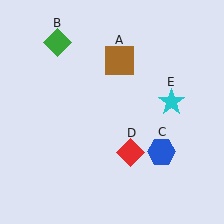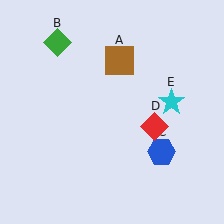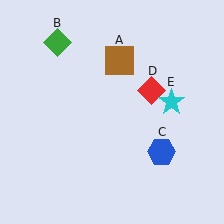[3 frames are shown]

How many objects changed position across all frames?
1 object changed position: red diamond (object D).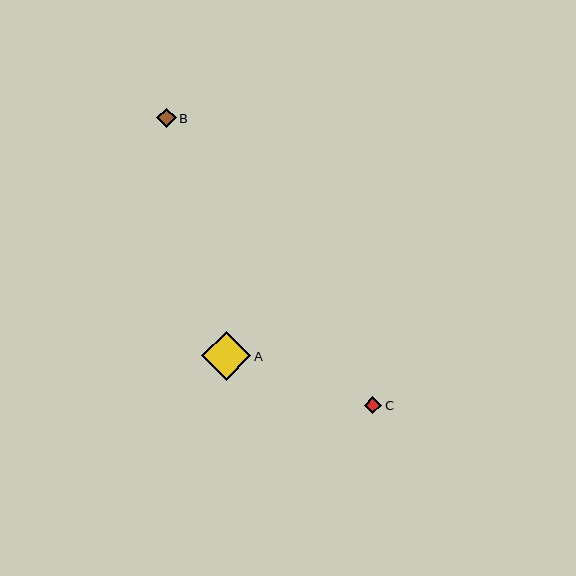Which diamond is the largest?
Diamond A is the largest with a size of approximately 49 pixels.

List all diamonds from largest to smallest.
From largest to smallest: A, B, C.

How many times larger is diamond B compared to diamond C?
Diamond B is approximately 1.1 times the size of diamond C.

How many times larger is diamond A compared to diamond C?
Diamond A is approximately 2.8 times the size of diamond C.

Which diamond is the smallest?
Diamond C is the smallest with a size of approximately 17 pixels.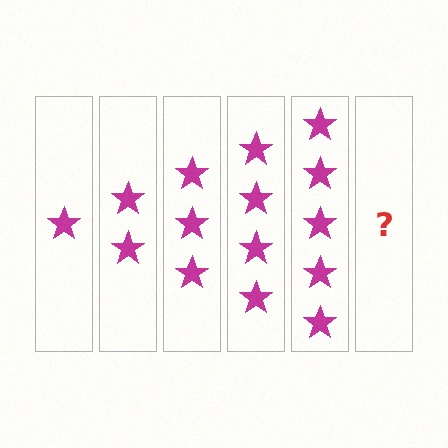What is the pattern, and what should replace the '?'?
The pattern is that each step adds one more star. The '?' should be 6 stars.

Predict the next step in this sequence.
The next step is 6 stars.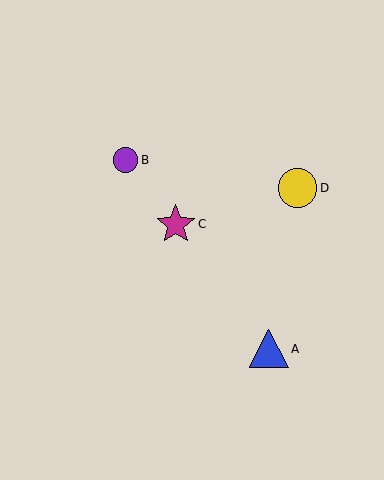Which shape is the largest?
The magenta star (labeled C) is the largest.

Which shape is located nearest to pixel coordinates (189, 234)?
The magenta star (labeled C) at (176, 224) is nearest to that location.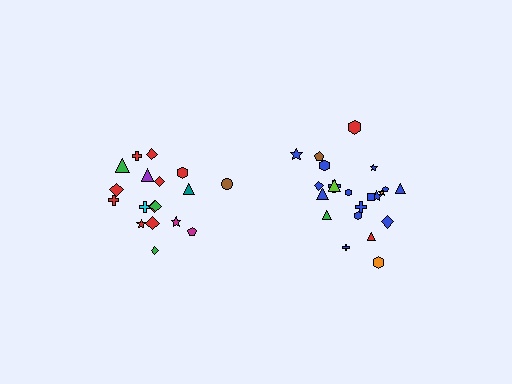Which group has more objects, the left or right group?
The right group.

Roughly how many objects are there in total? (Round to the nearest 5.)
Roughly 40 objects in total.